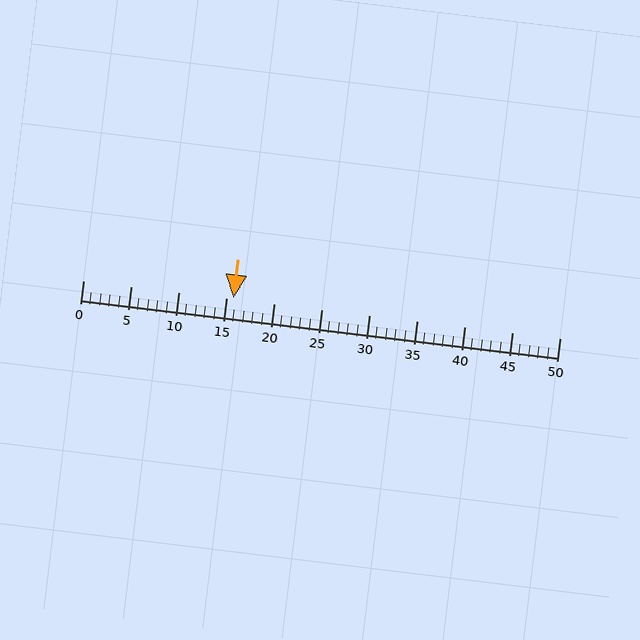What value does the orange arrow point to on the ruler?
The orange arrow points to approximately 16.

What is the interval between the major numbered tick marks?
The major tick marks are spaced 5 units apart.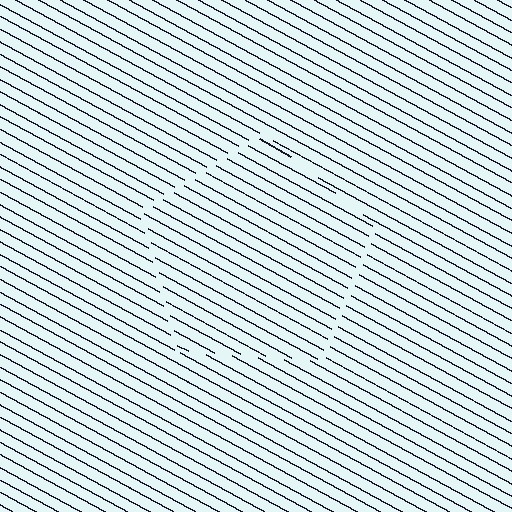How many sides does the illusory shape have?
5 sides — the line-ends trace a pentagon.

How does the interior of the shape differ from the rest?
The interior of the shape contains the same grating, shifted by half a period — the contour is defined by the phase discontinuity where line-ends from the inner and outer gratings abut.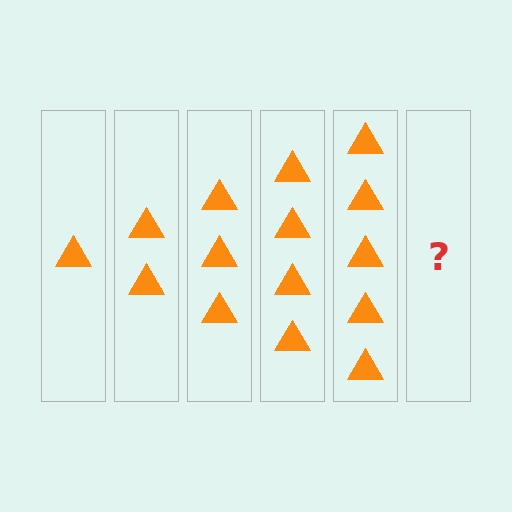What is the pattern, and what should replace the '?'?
The pattern is that each step adds one more triangle. The '?' should be 6 triangles.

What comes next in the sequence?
The next element should be 6 triangles.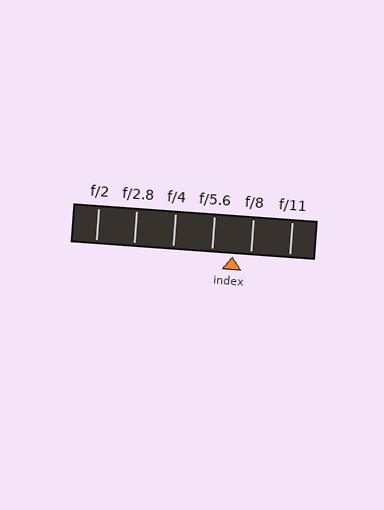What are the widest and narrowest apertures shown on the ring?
The widest aperture shown is f/2 and the narrowest is f/11.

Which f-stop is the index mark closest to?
The index mark is closest to f/8.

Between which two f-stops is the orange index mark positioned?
The index mark is between f/5.6 and f/8.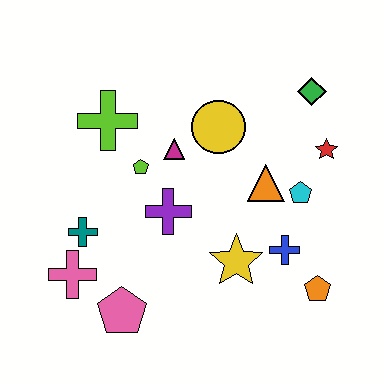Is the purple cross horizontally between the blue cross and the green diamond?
No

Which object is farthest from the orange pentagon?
The lime cross is farthest from the orange pentagon.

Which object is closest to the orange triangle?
The cyan pentagon is closest to the orange triangle.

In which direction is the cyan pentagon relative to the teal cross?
The cyan pentagon is to the right of the teal cross.